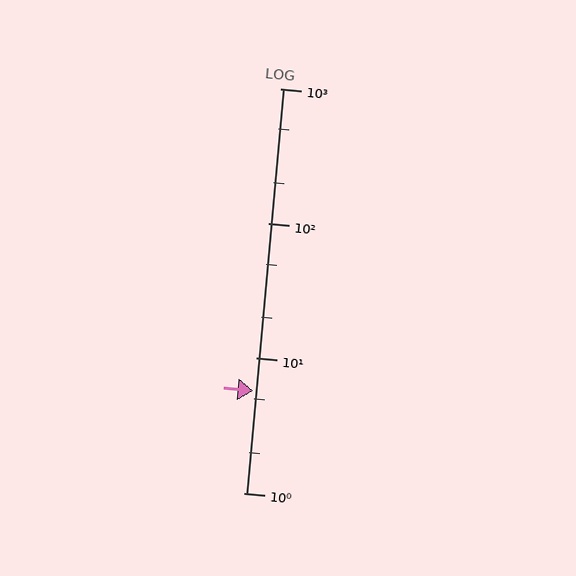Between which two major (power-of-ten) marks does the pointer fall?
The pointer is between 1 and 10.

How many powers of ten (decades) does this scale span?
The scale spans 3 decades, from 1 to 1000.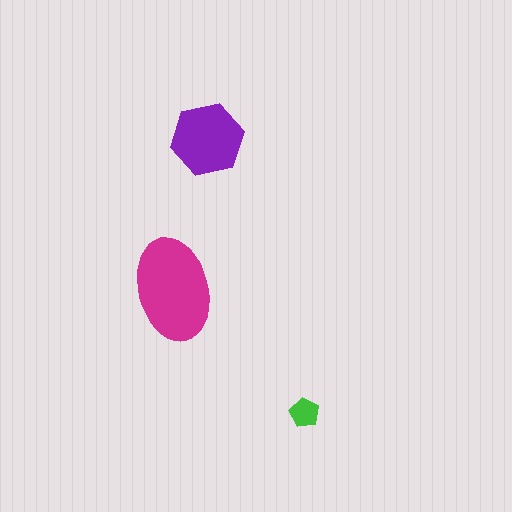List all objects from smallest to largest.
The green pentagon, the purple hexagon, the magenta ellipse.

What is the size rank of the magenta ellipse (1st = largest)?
1st.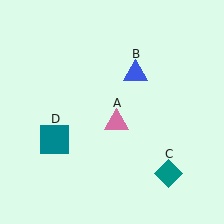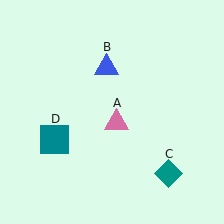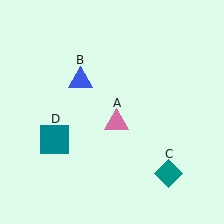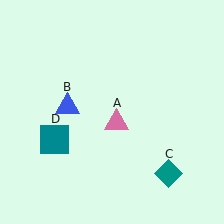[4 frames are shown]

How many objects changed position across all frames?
1 object changed position: blue triangle (object B).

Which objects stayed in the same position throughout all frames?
Pink triangle (object A) and teal diamond (object C) and teal square (object D) remained stationary.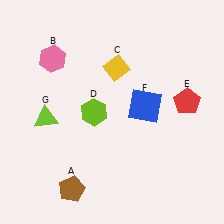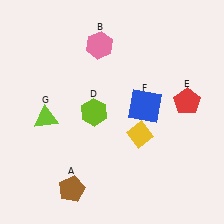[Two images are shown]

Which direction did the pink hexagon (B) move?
The pink hexagon (B) moved right.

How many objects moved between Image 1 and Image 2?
2 objects moved between the two images.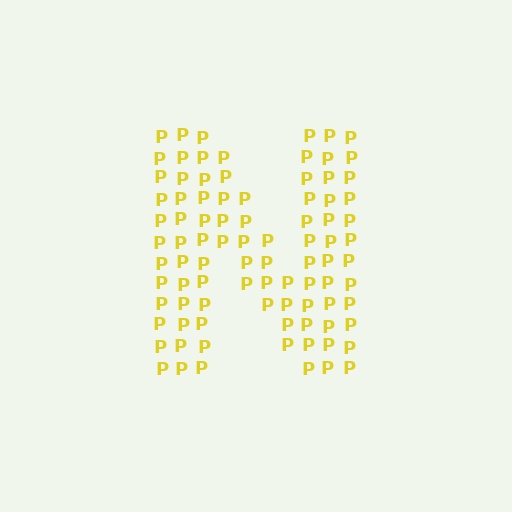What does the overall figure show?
The overall figure shows the letter N.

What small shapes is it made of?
It is made of small letter P's.